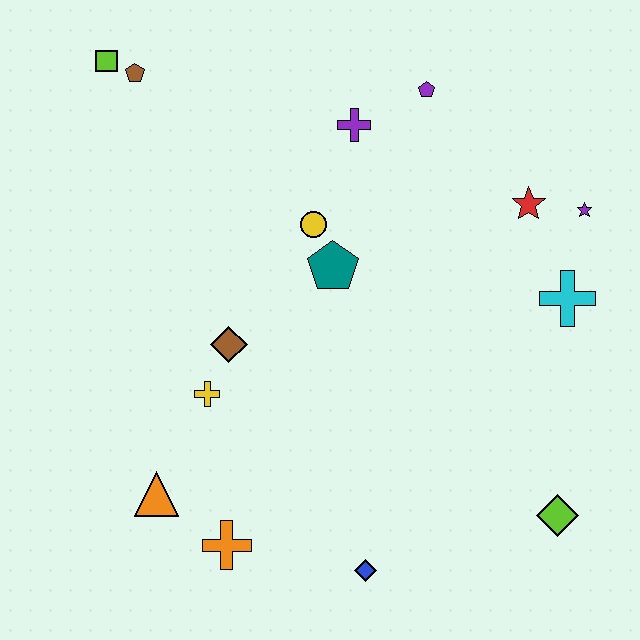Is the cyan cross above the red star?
No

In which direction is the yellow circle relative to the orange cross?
The yellow circle is above the orange cross.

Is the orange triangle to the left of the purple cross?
Yes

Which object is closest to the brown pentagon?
The lime square is closest to the brown pentagon.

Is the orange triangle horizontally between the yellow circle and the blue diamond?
No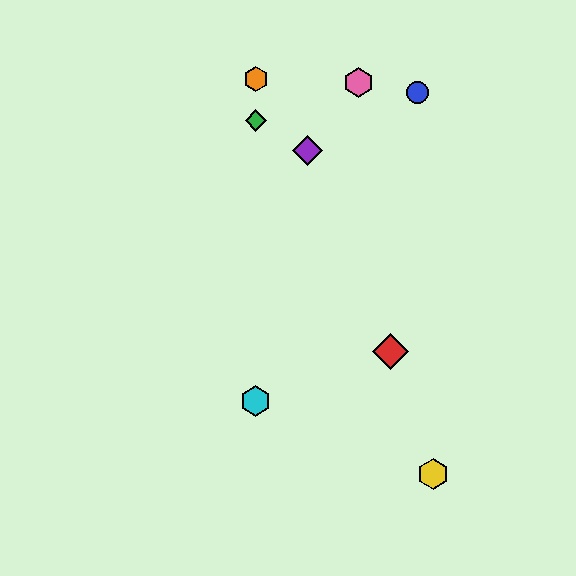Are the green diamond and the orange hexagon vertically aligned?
Yes, both are at x≈256.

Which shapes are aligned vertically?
The green diamond, the orange hexagon, the cyan hexagon are aligned vertically.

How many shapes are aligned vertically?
3 shapes (the green diamond, the orange hexagon, the cyan hexagon) are aligned vertically.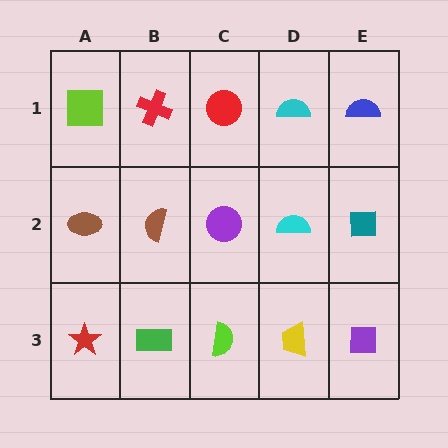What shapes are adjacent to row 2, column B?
A red cross (row 1, column B), a green rectangle (row 3, column B), a brown ellipse (row 2, column A), a purple circle (row 2, column C).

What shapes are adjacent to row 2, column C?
A red circle (row 1, column C), a lime semicircle (row 3, column C), a brown semicircle (row 2, column B), a cyan semicircle (row 2, column D).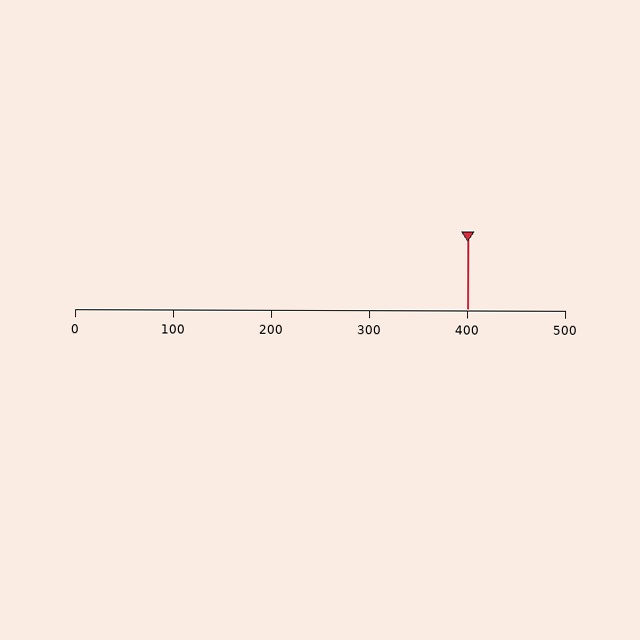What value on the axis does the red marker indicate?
The marker indicates approximately 400.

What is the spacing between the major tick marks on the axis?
The major ticks are spaced 100 apart.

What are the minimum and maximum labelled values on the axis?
The axis runs from 0 to 500.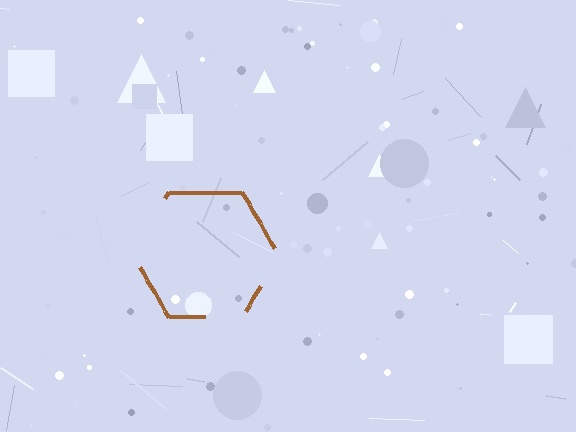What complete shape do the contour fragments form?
The contour fragments form a hexagon.